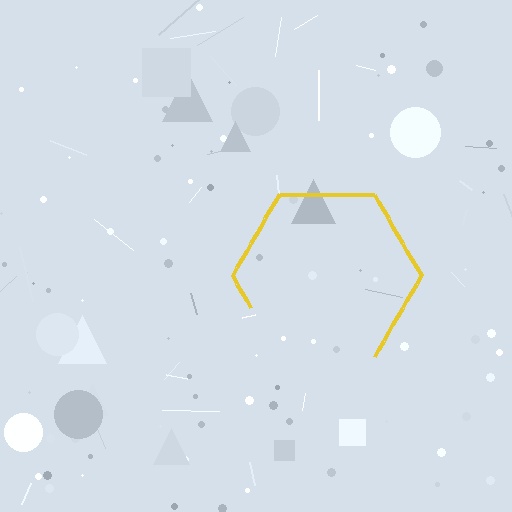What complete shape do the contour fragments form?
The contour fragments form a hexagon.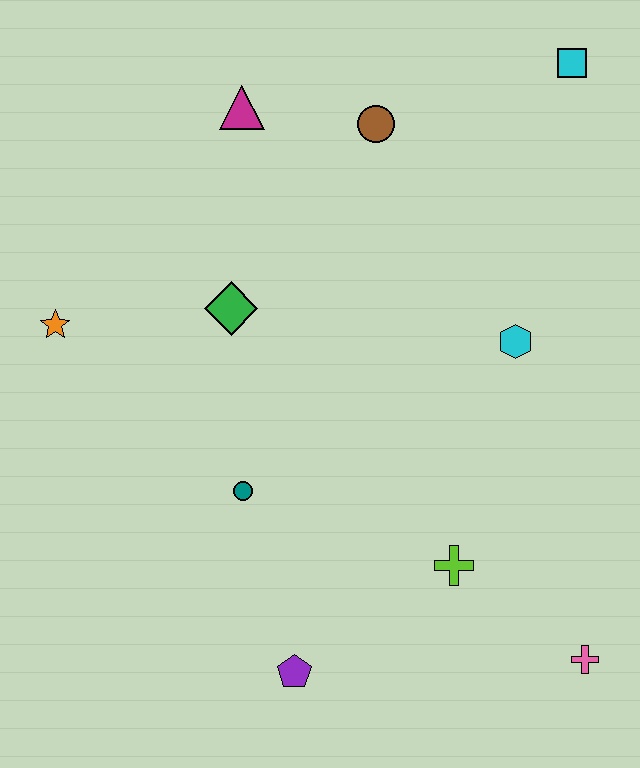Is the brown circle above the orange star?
Yes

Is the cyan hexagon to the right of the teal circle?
Yes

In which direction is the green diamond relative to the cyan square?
The green diamond is to the left of the cyan square.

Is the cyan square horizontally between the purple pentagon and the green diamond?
No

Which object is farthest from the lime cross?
The cyan square is farthest from the lime cross.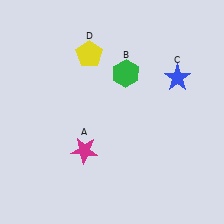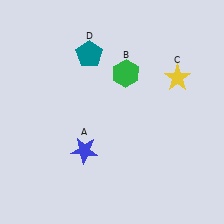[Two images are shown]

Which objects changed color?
A changed from magenta to blue. C changed from blue to yellow. D changed from yellow to teal.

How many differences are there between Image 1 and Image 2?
There are 3 differences between the two images.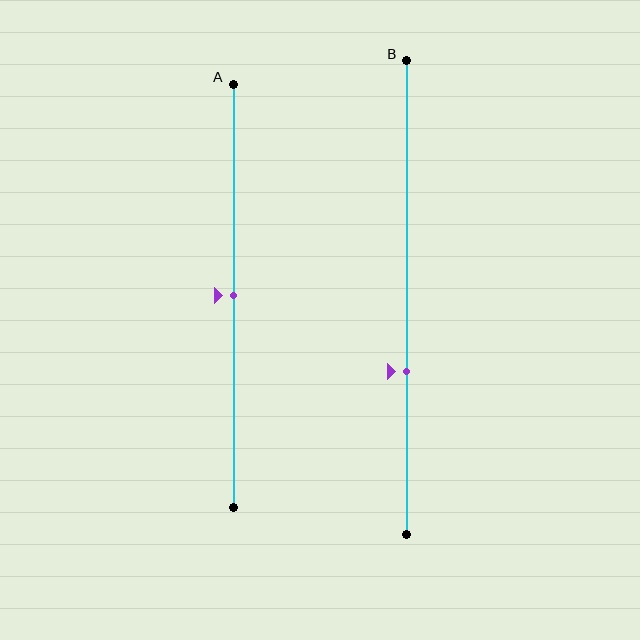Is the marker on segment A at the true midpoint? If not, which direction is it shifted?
Yes, the marker on segment A is at the true midpoint.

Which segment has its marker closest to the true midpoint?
Segment A has its marker closest to the true midpoint.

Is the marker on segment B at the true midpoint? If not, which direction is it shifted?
No, the marker on segment B is shifted downward by about 16% of the segment length.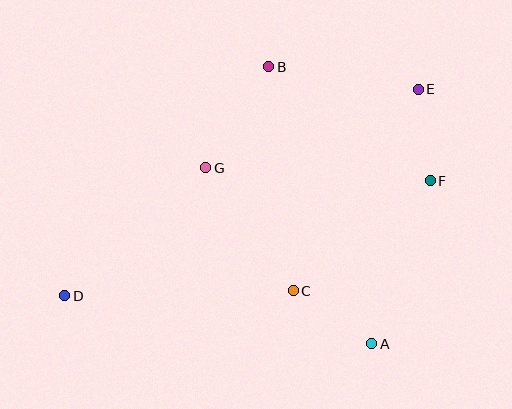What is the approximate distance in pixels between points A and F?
The distance between A and F is approximately 173 pixels.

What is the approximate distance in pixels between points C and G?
The distance between C and G is approximately 151 pixels.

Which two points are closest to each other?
Points E and F are closest to each other.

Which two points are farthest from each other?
Points D and E are farthest from each other.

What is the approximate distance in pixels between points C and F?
The distance between C and F is approximately 175 pixels.